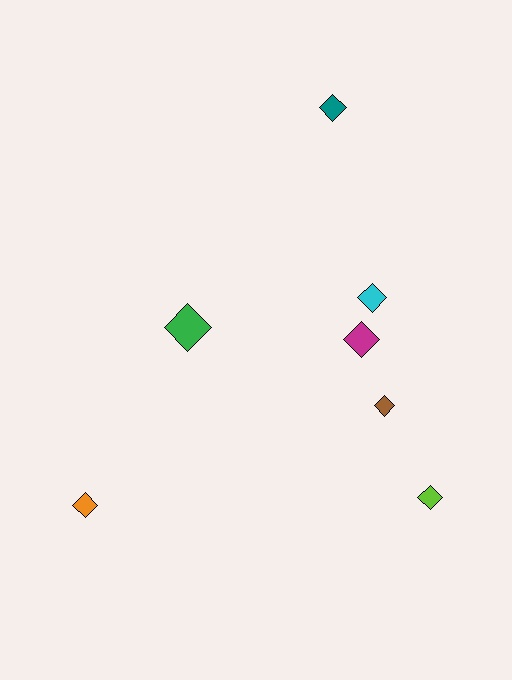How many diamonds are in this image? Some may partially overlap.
There are 7 diamonds.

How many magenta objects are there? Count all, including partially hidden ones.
There is 1 magenta object.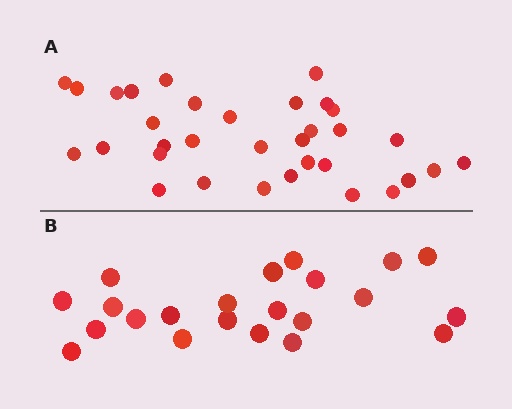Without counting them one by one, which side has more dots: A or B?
Region A (the top region) has more dots.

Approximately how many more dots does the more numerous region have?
Region A has roughly 12 or so more dots than region B.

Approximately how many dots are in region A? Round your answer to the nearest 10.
About 30 dots. (The exact count is 33, which rounds to 30.)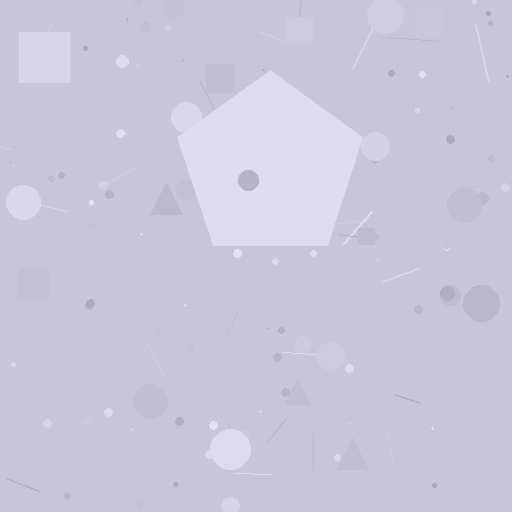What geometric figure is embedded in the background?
A pentagon is embedded in the background.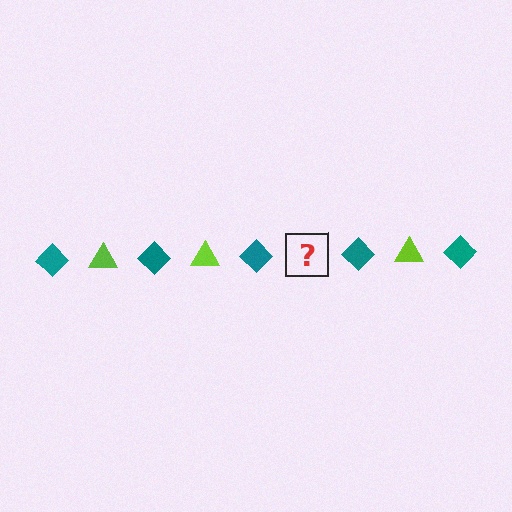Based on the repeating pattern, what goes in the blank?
The blank should be a lime triangle.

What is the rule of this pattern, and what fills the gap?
The rule is that the pattern alternates between teal diamond and lime triangle. The gap should be filled with a lime triangle.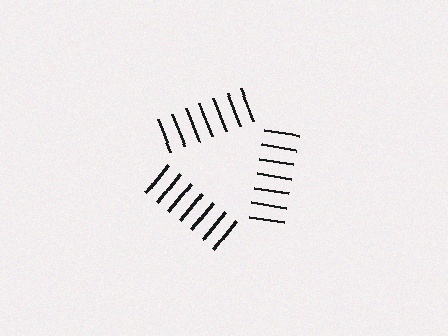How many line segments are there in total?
21 — 7 along each of the 3 edges.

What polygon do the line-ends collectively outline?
An illusory triangle — the line segments terminate on its edges but no continuous stroke is drawn.